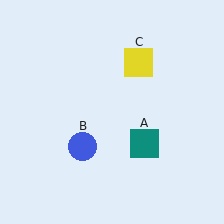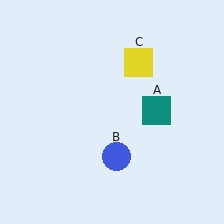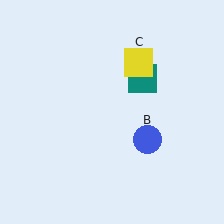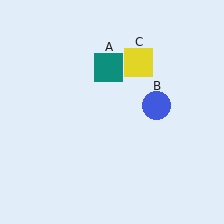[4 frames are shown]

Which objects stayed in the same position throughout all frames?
Yellow square (object C) remained stationary.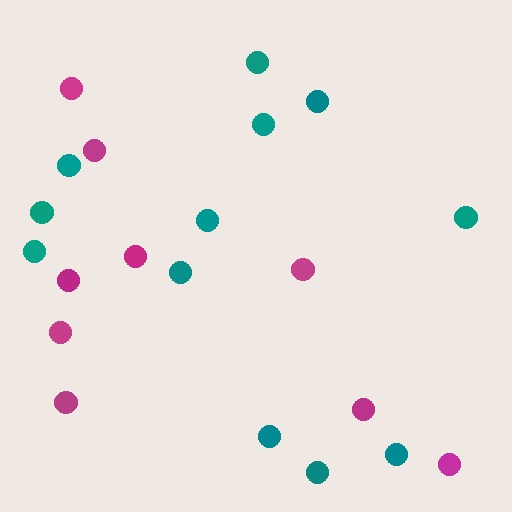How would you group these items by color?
There are 2 groups: one group of magenta circles (9) and one group of teal circles (12).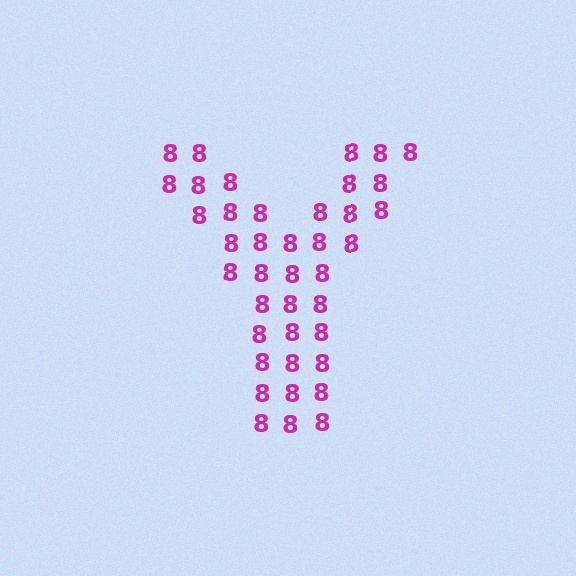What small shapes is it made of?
It is made of small digit 8's.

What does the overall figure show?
The overall figure shows the letter Y.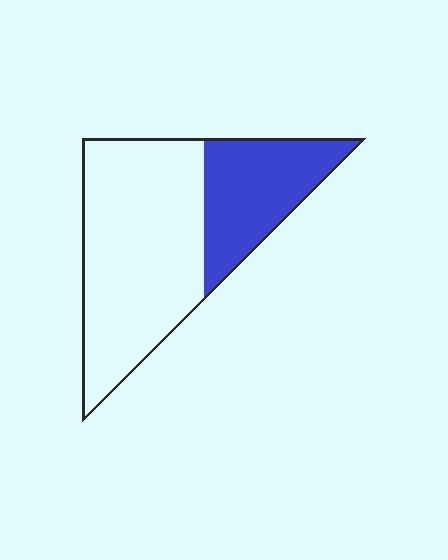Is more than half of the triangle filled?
No.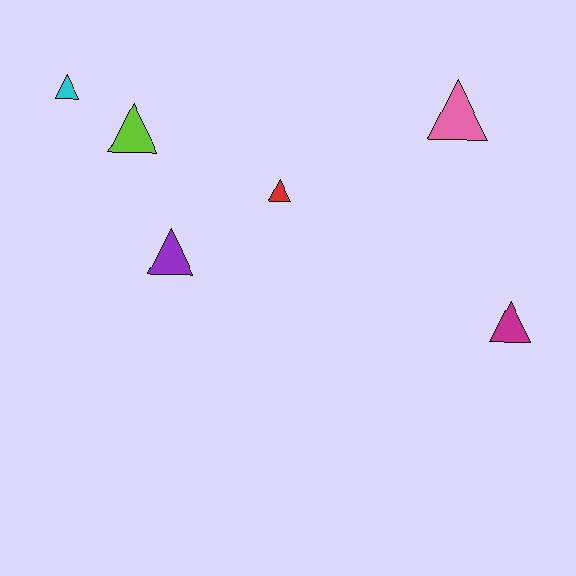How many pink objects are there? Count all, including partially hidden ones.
There is 1 pink object.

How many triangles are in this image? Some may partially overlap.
There are 6 triangles.